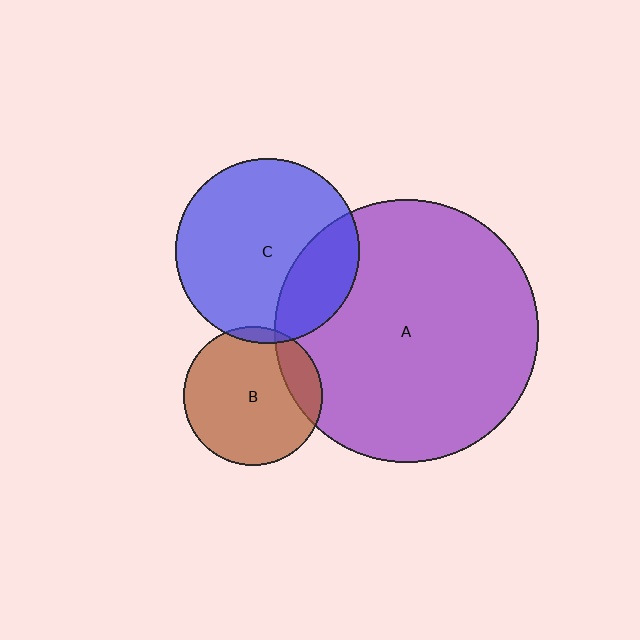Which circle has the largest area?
Circle A (purple).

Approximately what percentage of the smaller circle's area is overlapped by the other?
Approximately 5%.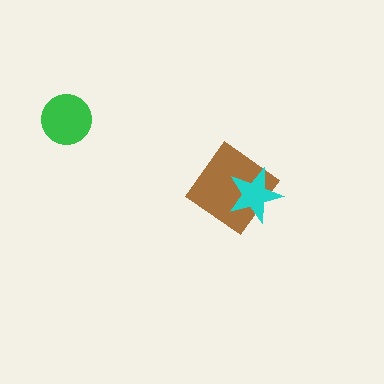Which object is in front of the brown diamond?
The cyan star is in front of the brown diamond.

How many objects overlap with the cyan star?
1 object overlaps with the cyan star.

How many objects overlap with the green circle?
0 objects overlap with the green circle.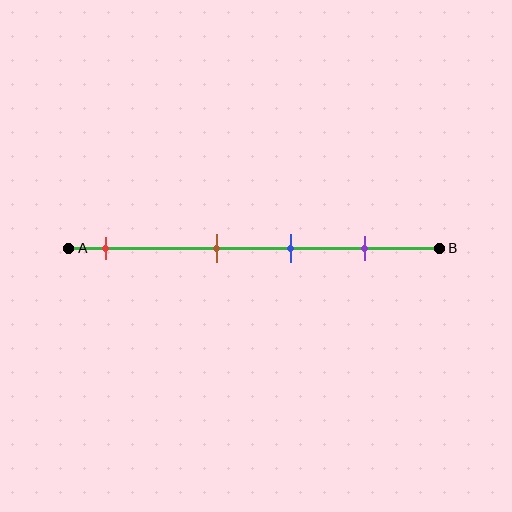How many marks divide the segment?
There are 4 marks dividing the segment.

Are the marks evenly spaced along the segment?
No, the marks are not evenly spaced.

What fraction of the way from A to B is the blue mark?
The blue mark is approximately 60% (0.6) of the way from A to B.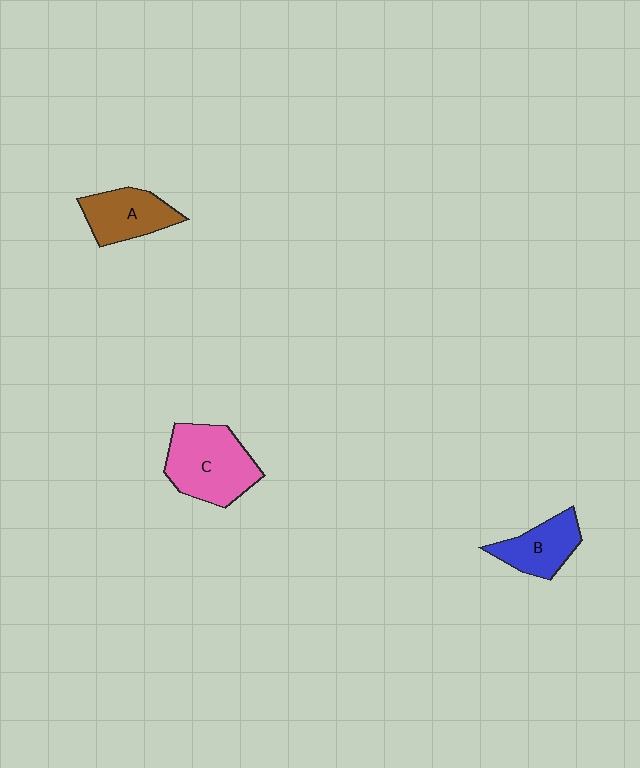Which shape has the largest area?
Shape C (pink).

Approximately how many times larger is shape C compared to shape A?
Approximately 1.4 times.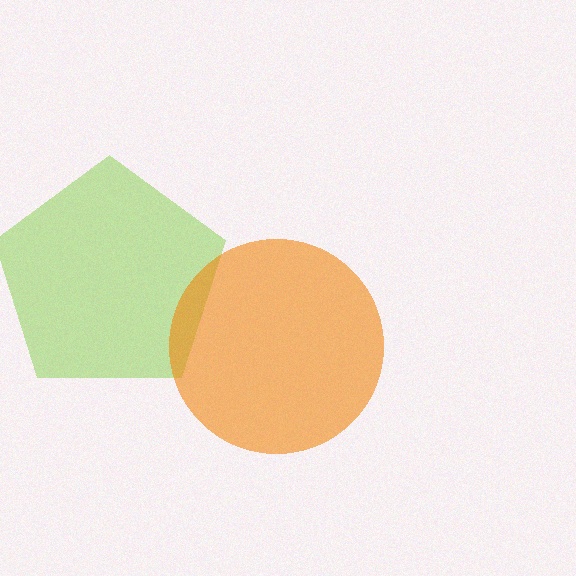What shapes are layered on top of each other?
The layered shapes are: a lime pentagon, an orange circle.